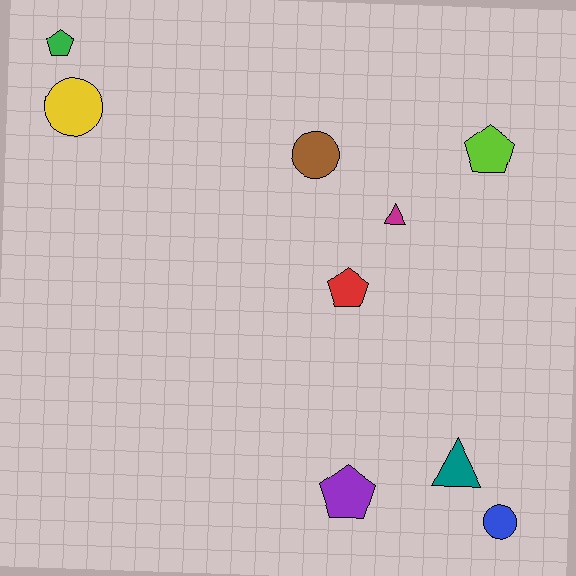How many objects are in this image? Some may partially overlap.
There are 9 objects.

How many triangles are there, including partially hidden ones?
There are 2 triangles.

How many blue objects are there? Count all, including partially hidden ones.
There is 1 blue object.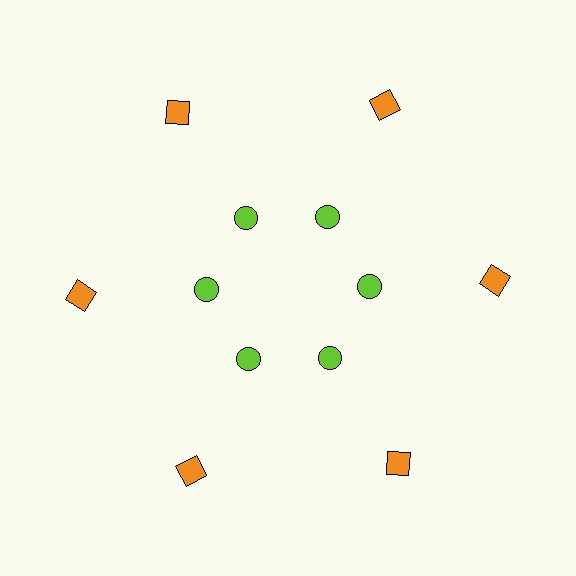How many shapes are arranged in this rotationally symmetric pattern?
There are 12 shapes, arranged in 6 groups of 2.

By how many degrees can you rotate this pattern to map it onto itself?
The pattern maps onto itself every 60 degrees of rotation.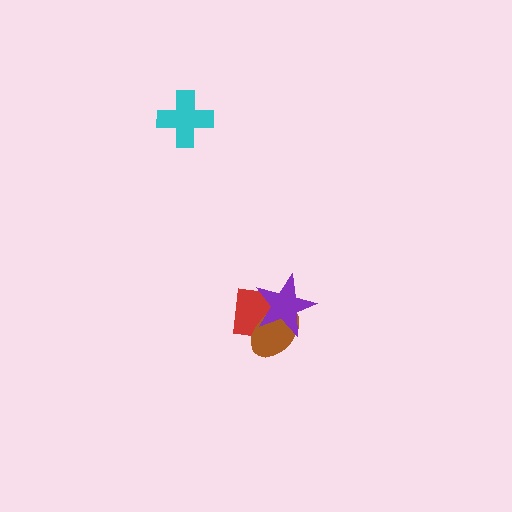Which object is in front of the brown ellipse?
The purple star is in front of the brown ellipse.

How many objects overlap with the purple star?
2 objects overlap with the purple star.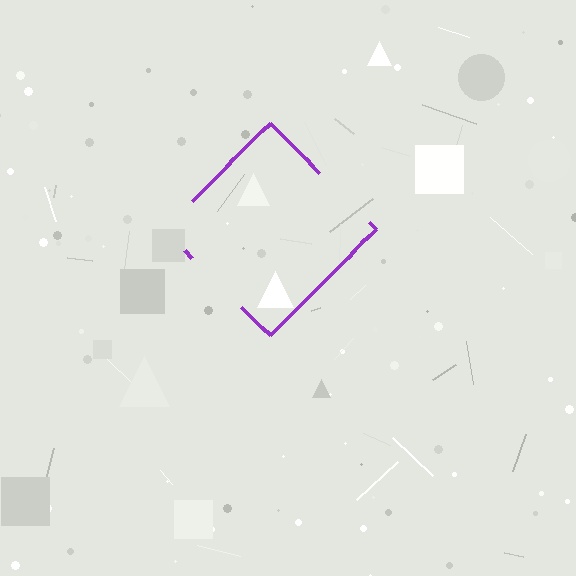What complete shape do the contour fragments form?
The contour fragments form a diamond.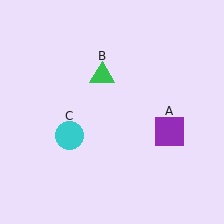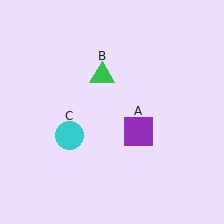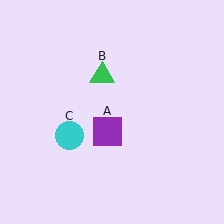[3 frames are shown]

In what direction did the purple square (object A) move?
The purple square (object A) moved left.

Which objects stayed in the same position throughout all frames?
Green triangle (object B) and cyan circle (object C) remained stationary.